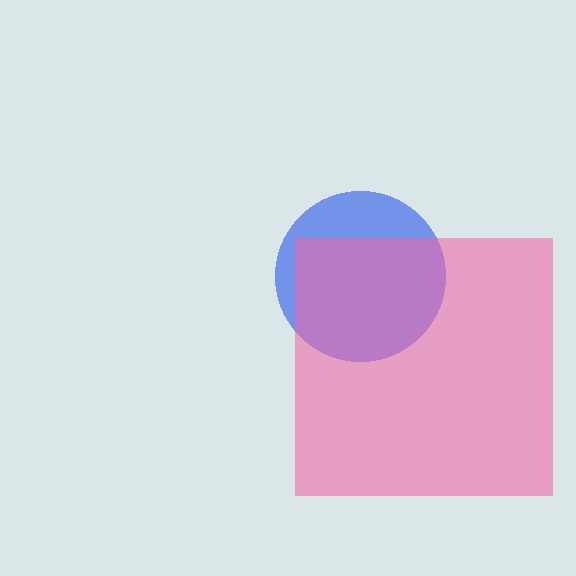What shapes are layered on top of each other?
The layered shapes are: a blue circle, a pink square.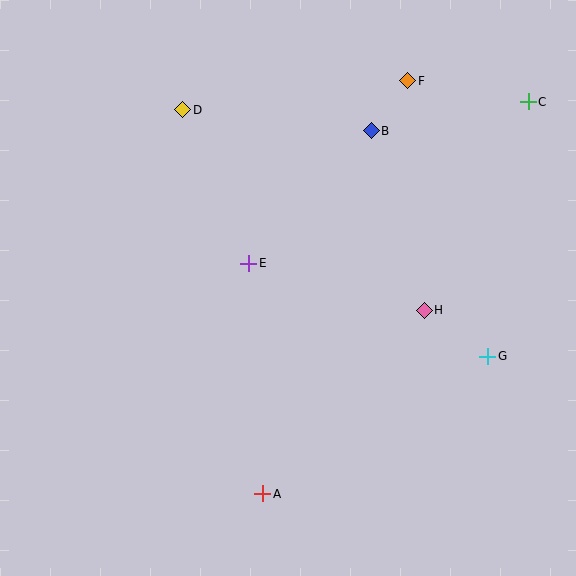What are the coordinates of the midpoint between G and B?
The midpoint between G and B is at (430, 243).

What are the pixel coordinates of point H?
Point H is at (424, 310).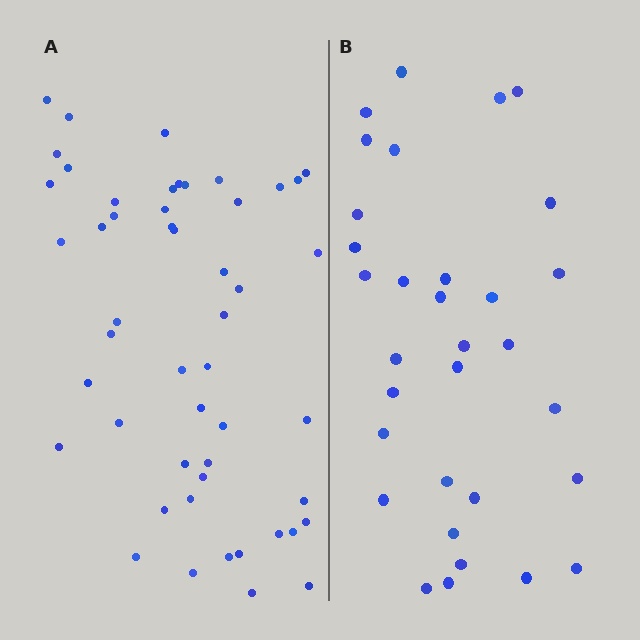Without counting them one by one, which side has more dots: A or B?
Region A (the left region) has more dots.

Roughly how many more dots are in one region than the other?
Region A has approximately 20 more dots than region B.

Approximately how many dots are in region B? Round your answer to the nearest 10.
About 30 dots. (The exact count is 32, which rounds to 30.)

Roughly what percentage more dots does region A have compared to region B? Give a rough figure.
About 55% more.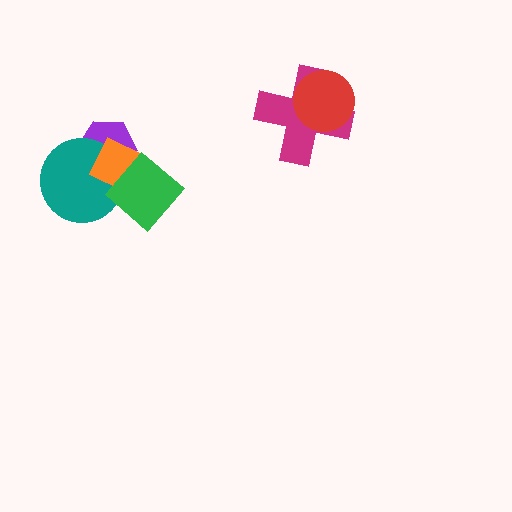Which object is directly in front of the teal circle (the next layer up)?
The orange diamond is directly in front of the teal circle.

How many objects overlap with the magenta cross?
1 object overlaps with the magenta cross.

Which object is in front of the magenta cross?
The red circle is in front of the magenta cross.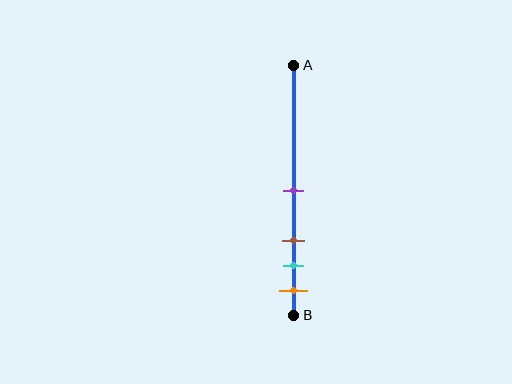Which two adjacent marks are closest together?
The cyan and orange marks are the closest adjacent pair.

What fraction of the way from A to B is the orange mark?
The orange mark is approximately 90% (0.9) of the way from A to B.